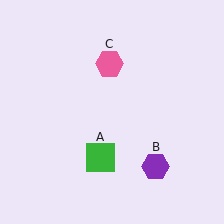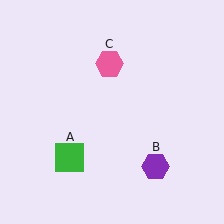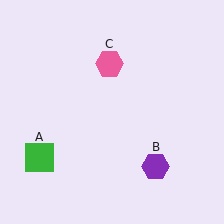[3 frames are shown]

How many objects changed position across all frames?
1 object changed position: green square (object A).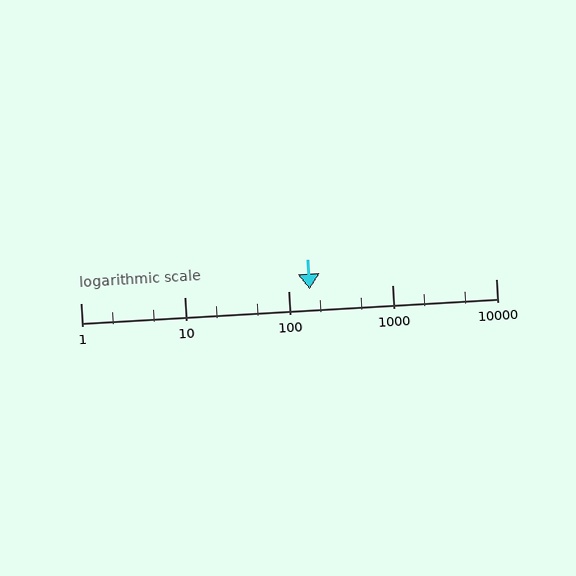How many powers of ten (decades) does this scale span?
The scale spans 4 decades, from 1 to 10000.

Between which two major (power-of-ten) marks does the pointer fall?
The pointer is between 100 and 1000.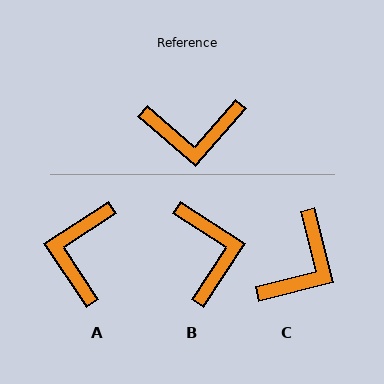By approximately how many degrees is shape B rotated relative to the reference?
Approximately 98 degrees counter-clockwise.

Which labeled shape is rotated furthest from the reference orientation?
A, about 105 degrees away.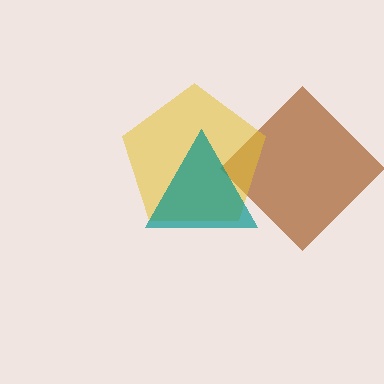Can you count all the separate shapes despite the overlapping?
Yes, there are 3 separate shapes.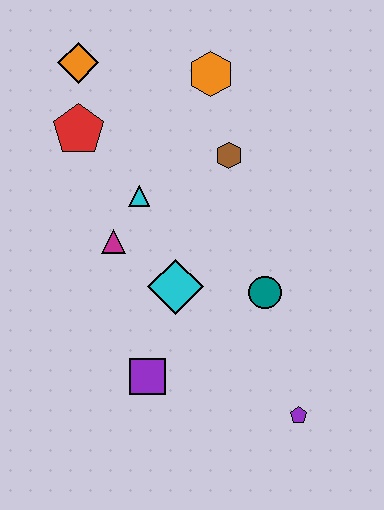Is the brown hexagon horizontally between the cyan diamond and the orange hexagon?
No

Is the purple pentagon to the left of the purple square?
No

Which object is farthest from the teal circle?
The orange diamond is farthest from the teal circle.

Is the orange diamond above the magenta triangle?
Yes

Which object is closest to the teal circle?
The cyan diamond is closest to the teal circle.